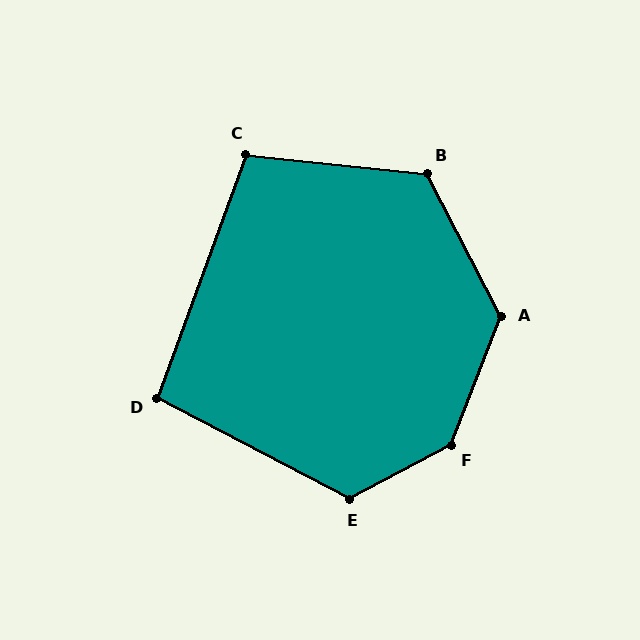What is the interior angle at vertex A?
Approximately 131 degrees (obtuse).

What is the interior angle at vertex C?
Approximately 104 degrees (obtuse).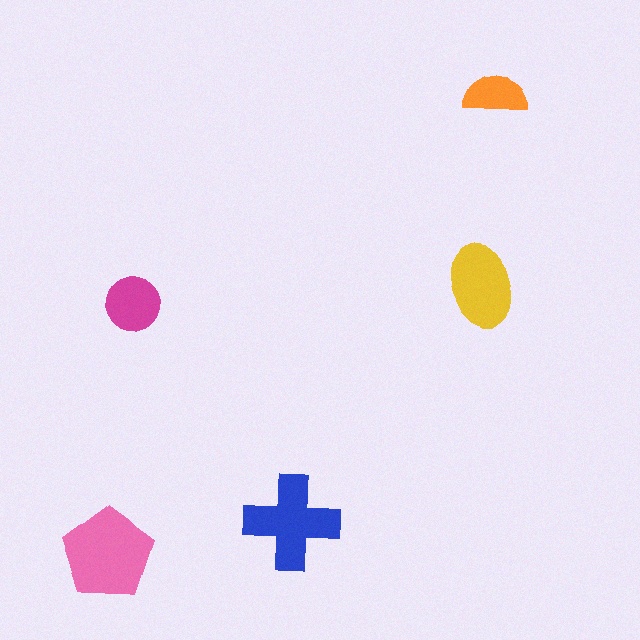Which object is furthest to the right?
The orange semicircle is rightmost.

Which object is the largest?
The pink pentagon.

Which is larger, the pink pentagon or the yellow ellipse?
The pink pentagon.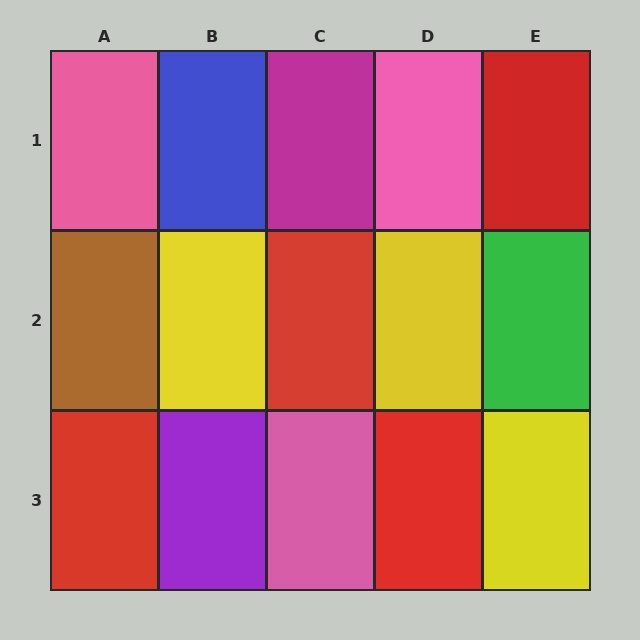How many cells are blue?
1 cell is blue.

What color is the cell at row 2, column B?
Yellow.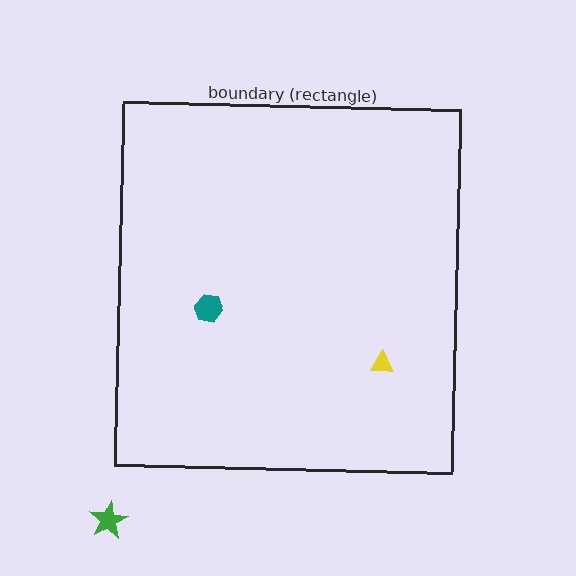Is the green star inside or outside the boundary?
Outside.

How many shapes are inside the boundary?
2 inside, 1 outside.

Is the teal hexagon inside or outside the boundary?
Inside.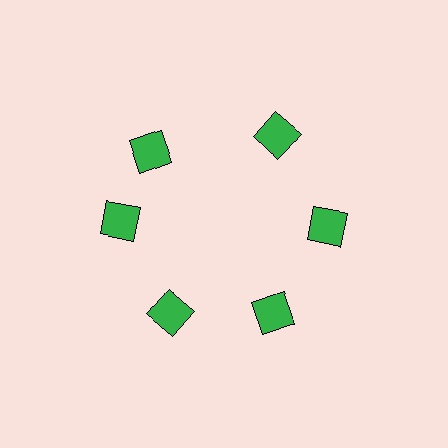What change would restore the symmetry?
The symmetry would be restored by rotating it back into even spacing with its neighbors so that all 6 squares sit at equal angles and equal distance from the center.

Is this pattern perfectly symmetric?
No. The 6 green squares are arranged in a ring, but one element near the 11 o'clock position is rotated out of alignment along the ring, breaking the 6-fold rotational symmetry.